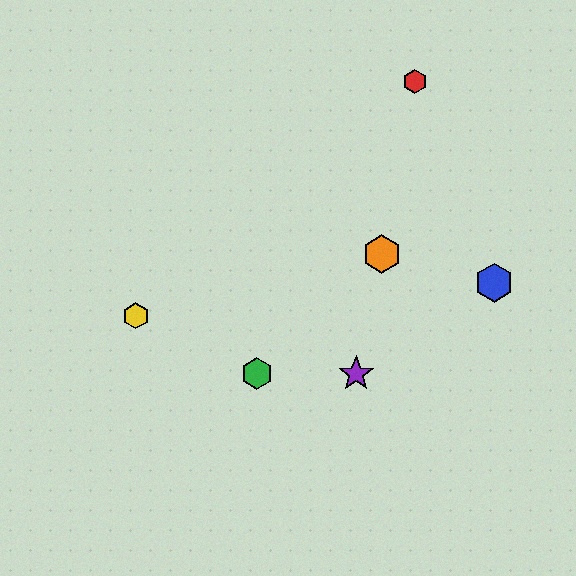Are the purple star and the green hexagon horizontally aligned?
Yes, both are at y≈374.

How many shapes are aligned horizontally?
2 shapes (the green hexagon, the purple star) are aligned horizontally.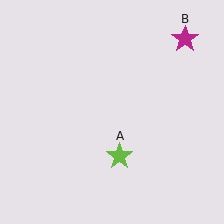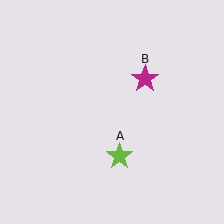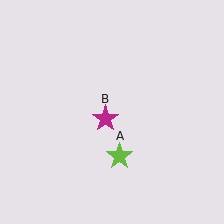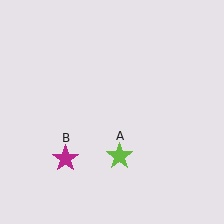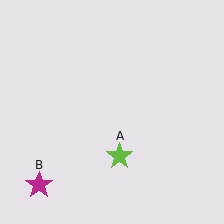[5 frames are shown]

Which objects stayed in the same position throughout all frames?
Lime star (object A) remained stationary.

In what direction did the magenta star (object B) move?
The magenta star (object B) moved down and to the left.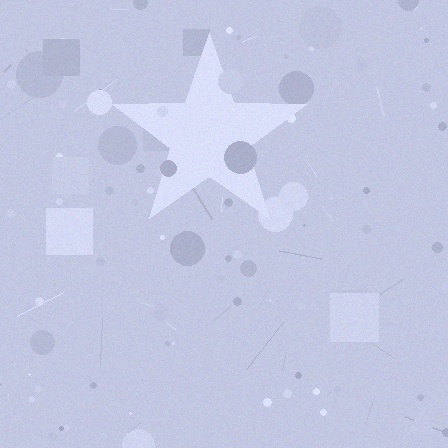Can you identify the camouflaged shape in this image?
The camouflaged shape is a star.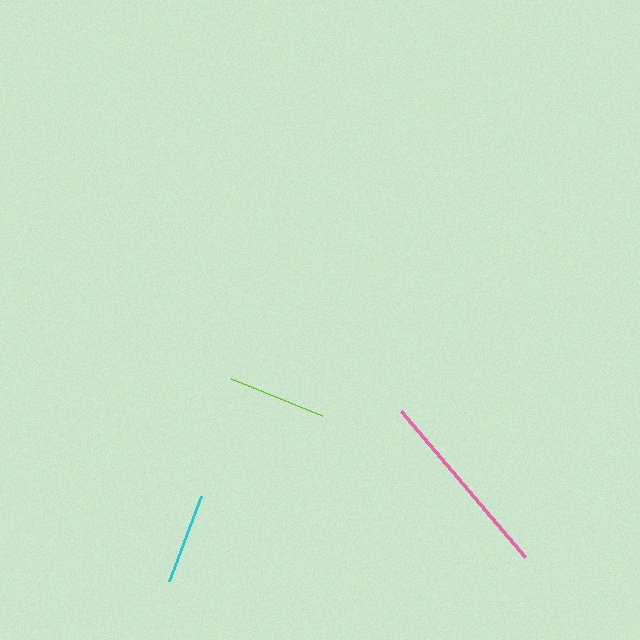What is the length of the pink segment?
The pink segment is approximately 192 pixels long.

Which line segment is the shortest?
The cyan line is the shortest at approximately 91 pixels.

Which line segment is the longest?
The pink line is the longest at approximately 192 pixels.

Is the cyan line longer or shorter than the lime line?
The lime line is longer than the cyan line.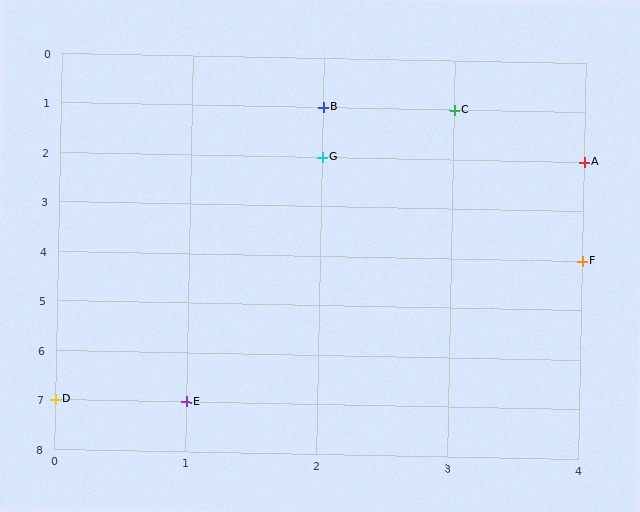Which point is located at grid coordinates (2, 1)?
Point B is at (2, 1).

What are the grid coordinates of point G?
Point G is at grid coordinates (2, 2).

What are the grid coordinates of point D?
Point D is at grid coordinates (0, 7).